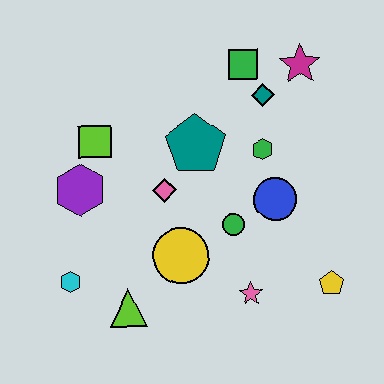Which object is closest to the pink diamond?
The teal pentagon is closest to the pink diamond.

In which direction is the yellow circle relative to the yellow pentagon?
The yellow circle is to the left of the yellow pentagon.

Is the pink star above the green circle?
No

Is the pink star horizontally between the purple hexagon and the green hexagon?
Yes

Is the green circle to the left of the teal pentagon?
No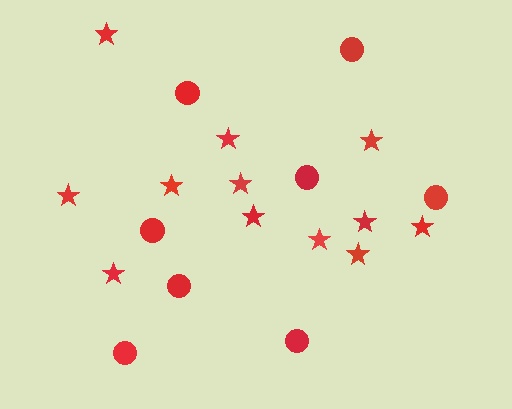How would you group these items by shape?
There are 2 groups: one group of circles (8) and one group of stars (12).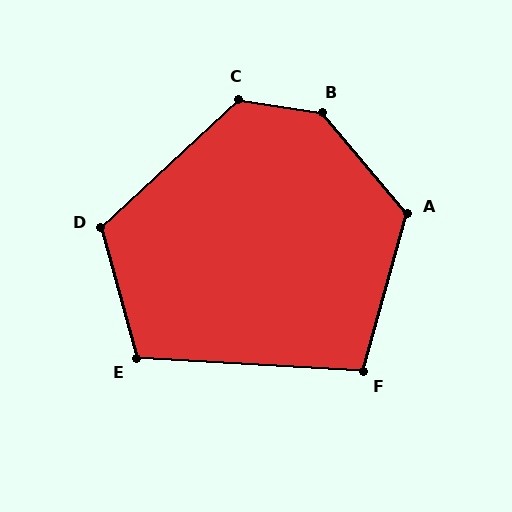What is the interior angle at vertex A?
Approximately 124 degrees (obtuse).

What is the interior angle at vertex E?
Approximately 108 degrees (obtuse).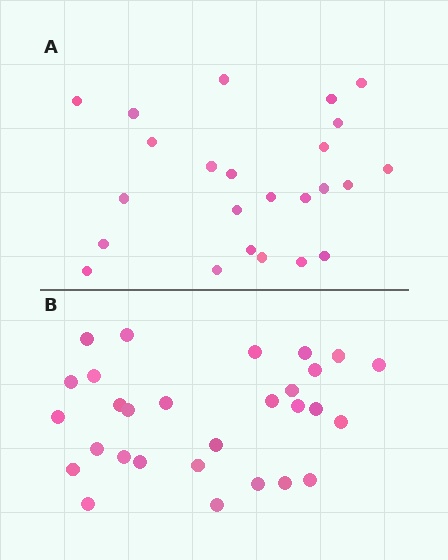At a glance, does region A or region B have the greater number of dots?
Region B (the bottom region) has more dots.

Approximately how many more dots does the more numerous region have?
Region B has about 5 more dots than region A.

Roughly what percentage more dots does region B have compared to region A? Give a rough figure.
About 20% more.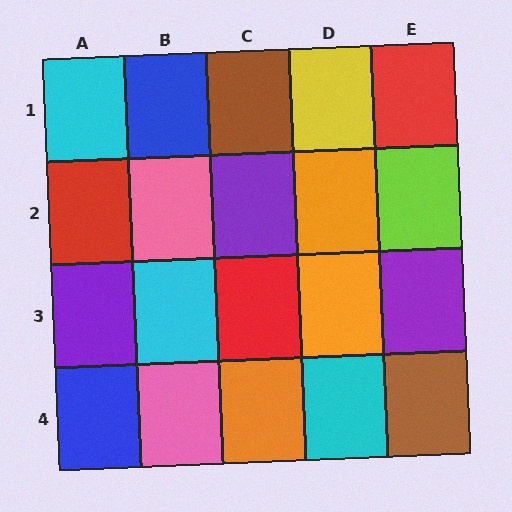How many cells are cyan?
3 cells are cyan.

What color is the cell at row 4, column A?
Blue.